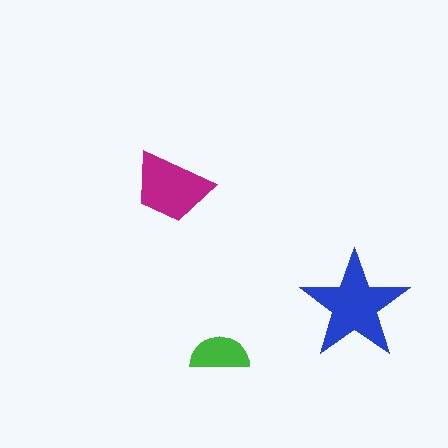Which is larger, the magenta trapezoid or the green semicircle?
The magenta trapezoid.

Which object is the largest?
The blue star.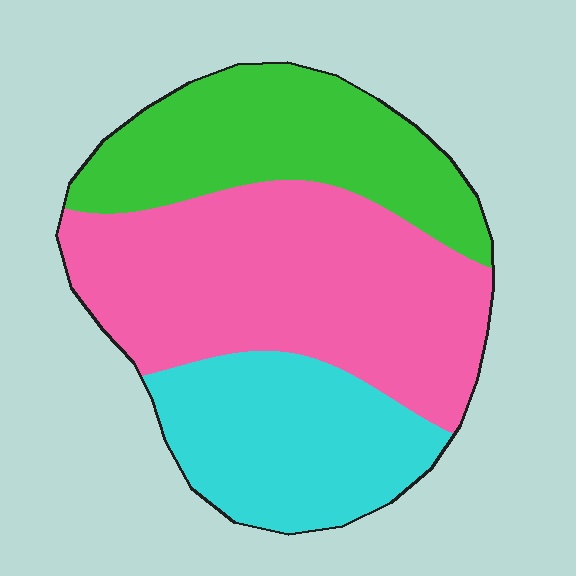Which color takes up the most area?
Pink, at roughly 45%.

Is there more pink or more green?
Pink.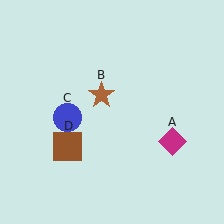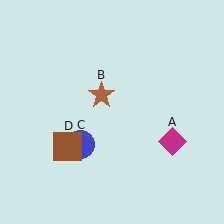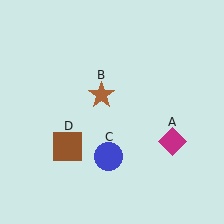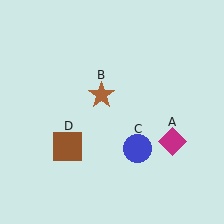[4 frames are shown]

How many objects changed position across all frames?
1 object changed position: blue circle (object C).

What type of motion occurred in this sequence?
The blue circle (object C) rotated counterclockwise around the center of the scene.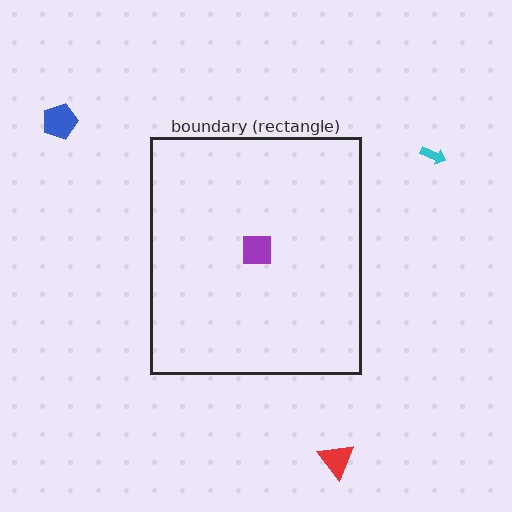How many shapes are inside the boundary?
1 inside, 3 outside.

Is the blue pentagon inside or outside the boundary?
Outside.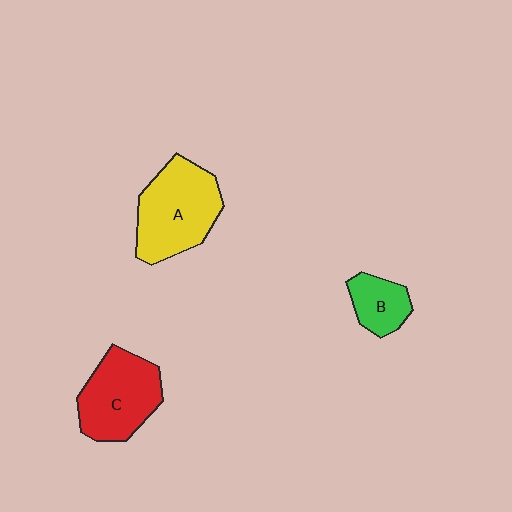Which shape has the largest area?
Shape A (yellow).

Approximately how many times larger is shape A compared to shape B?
Approximately 2.3 times.